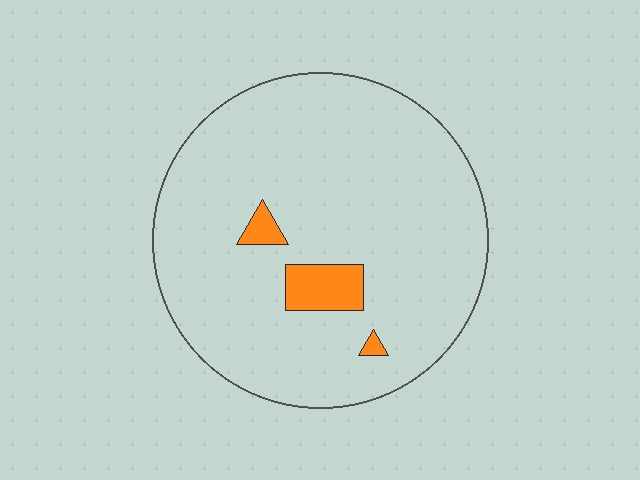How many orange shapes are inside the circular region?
3.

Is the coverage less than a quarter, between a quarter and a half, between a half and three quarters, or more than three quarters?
Less than a quarter.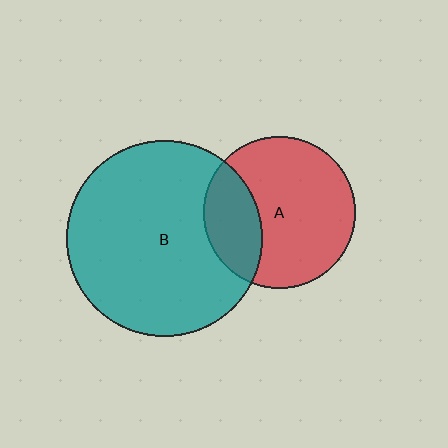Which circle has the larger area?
Circle B (teal).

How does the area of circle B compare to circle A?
Approximately 1.7 times.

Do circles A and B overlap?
Yes.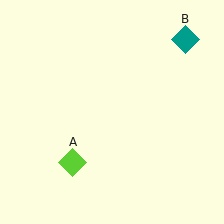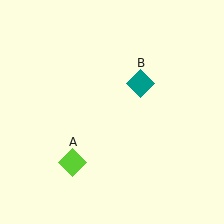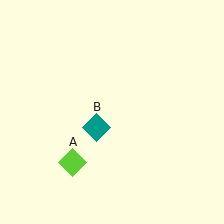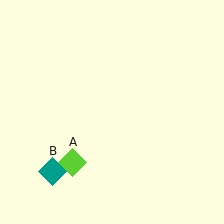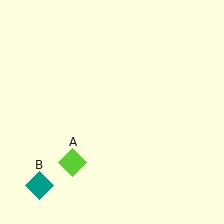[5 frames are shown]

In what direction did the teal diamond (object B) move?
The teal diamond (object B) moved down and to the left.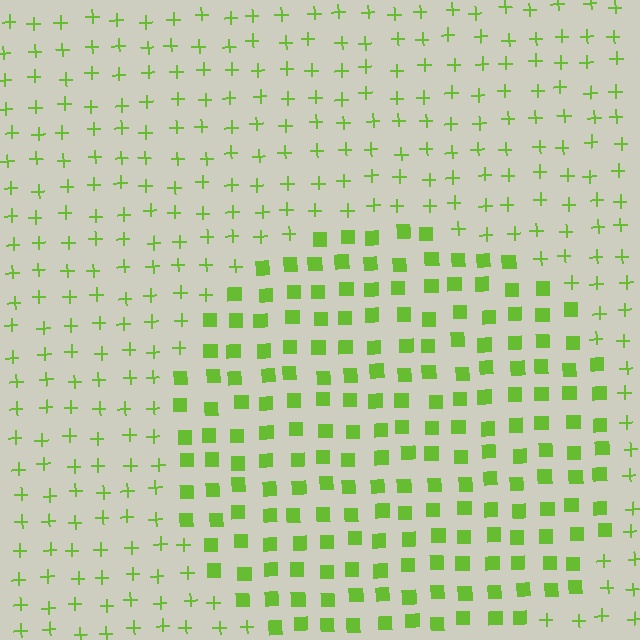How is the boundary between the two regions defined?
The boundary is defined by a change in element shape: squares inside vs. plus signs outside. All elements share the same color and spacing.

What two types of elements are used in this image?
The image uses squares inside the circle region and plus signs outside it.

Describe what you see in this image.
The image is filled with small lime elements arranged in a uniform grid. A circle-shaped region contains squares, while the surrounding area contains plus signs. The boundary is defined purely by the change in element shape.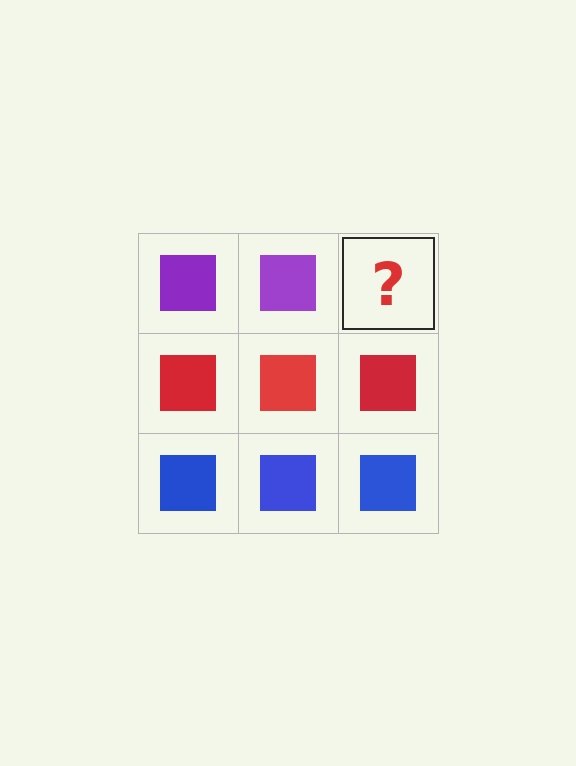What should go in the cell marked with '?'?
The missing cell should contain a purple square.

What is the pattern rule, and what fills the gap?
The rule is that each row has a consistent color. The gap should be filled with a purple square.